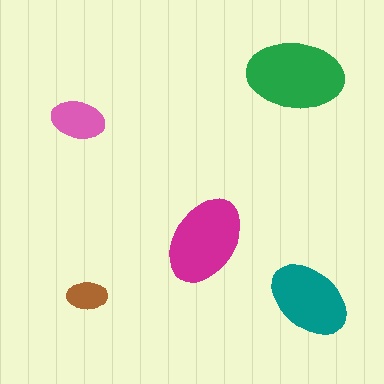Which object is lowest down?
The teal ellipse is bottommost.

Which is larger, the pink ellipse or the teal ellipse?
The teal one.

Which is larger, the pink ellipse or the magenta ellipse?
The magenta one.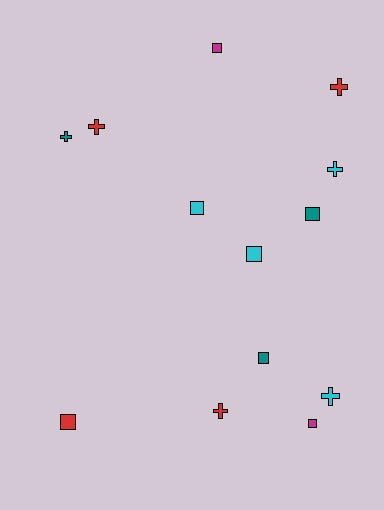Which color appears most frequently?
Cyan, with 4 objects.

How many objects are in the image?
There are 13 objects.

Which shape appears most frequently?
Square, with 7 objects.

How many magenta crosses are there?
There are no magenta crosses.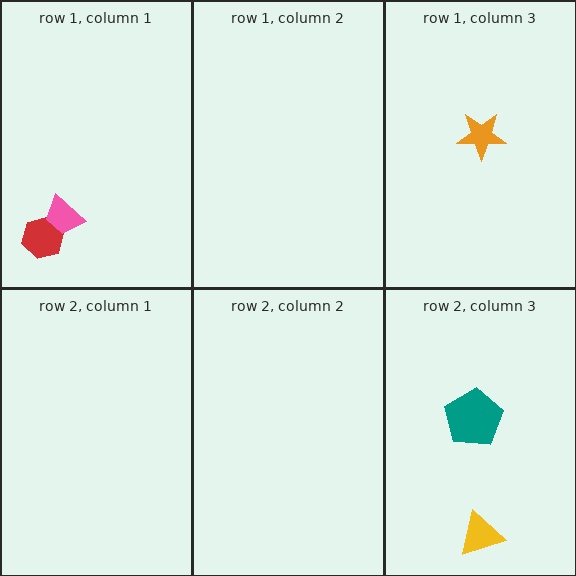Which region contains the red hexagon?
The row 1, column 1 region.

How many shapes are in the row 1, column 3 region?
1.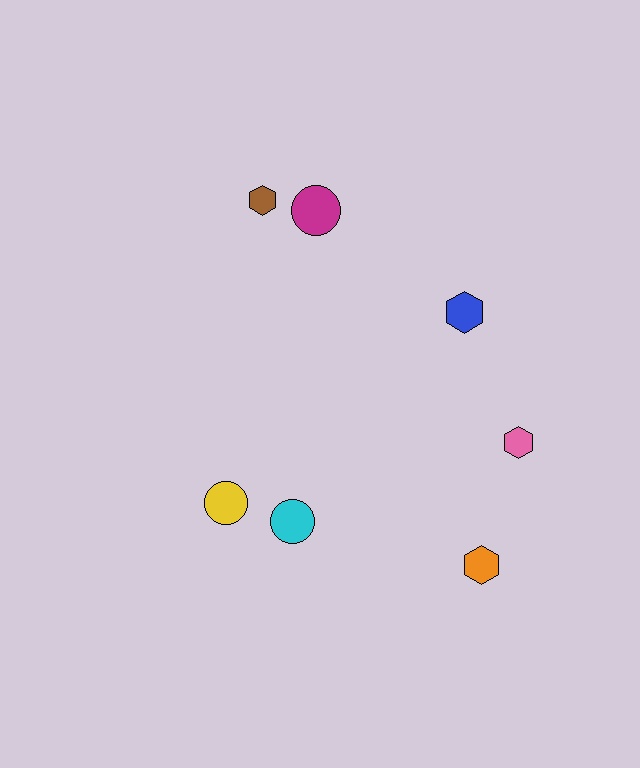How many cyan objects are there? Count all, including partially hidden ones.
There is 1 cyan object.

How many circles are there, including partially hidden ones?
There are 3 circles.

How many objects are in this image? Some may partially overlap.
There are 7 objects.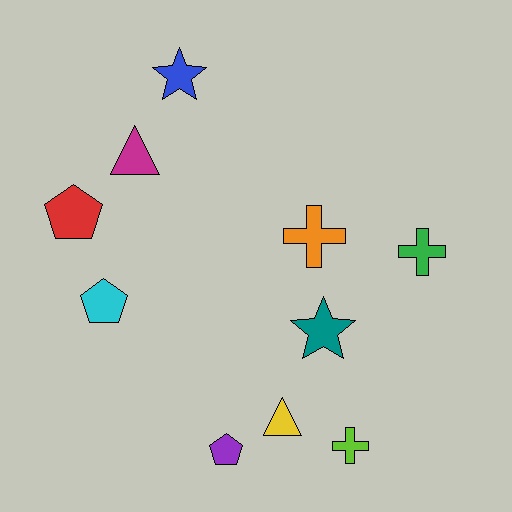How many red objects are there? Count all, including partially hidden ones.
There is 1 red object.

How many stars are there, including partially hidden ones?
There are 2 stars.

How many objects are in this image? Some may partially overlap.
There are 10 objects.